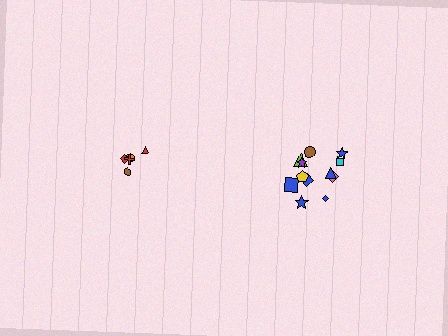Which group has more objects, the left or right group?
The right group.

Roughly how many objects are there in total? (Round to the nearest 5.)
Roughly 15 objects in total.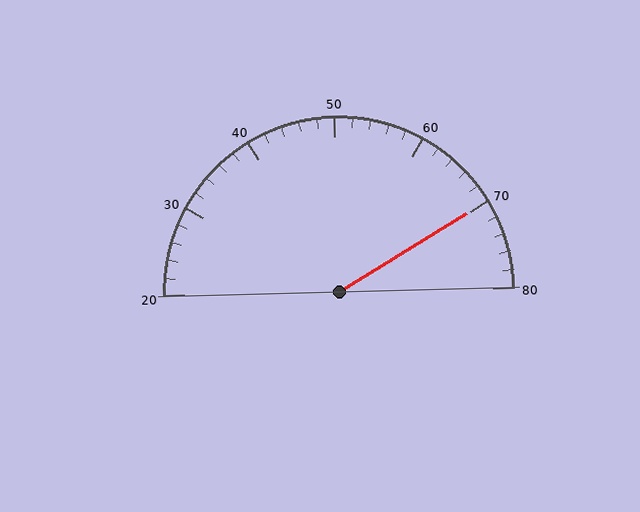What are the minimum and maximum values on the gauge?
The gauge ranges from 20 to 80.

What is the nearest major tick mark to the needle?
The nearest major tick mark is 70.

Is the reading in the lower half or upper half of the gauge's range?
The reading is in the upper half of the range (20 to 80).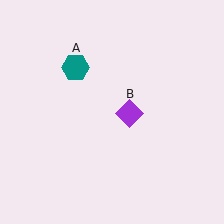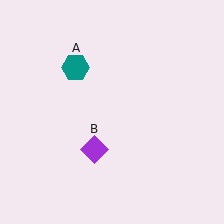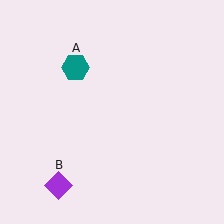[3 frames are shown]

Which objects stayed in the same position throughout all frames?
Teal hexagon (object A) remained stationary.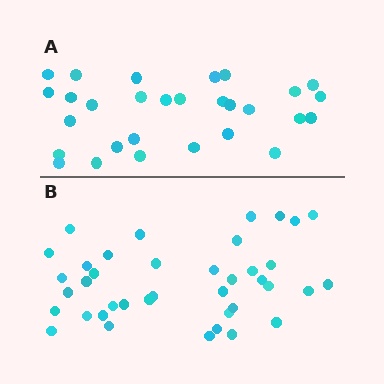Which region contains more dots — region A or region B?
Region B (the bottom region) has more dots.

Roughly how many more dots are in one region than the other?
Region B has roughly 10 or so more dots than region A.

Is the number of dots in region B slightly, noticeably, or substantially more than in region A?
Region B has noticeably more, but not dramatically so. The ratio is roughly 1.3 to 1.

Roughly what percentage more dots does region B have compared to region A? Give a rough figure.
About 35% more.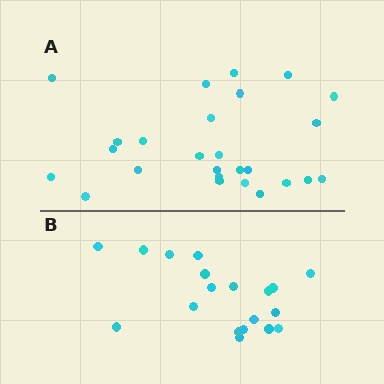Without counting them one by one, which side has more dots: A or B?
Region A (the top region) has more dots.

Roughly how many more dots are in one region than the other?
Region A has roughly 8 or so more dots than region B.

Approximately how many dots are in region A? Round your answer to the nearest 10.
About 30 dots. (The exact count is 26, which rounds to 30.)